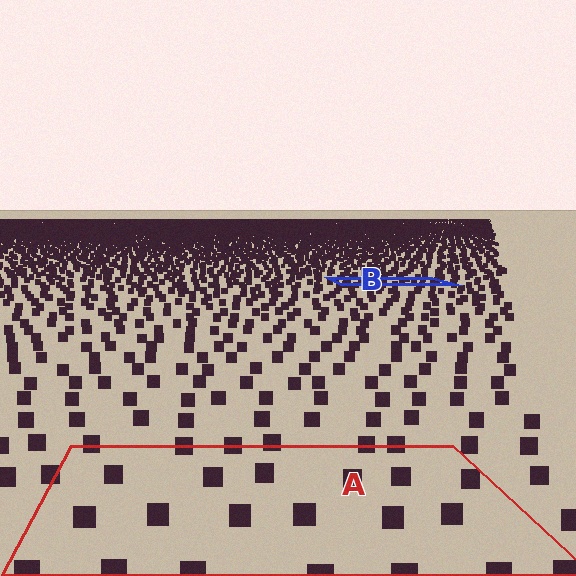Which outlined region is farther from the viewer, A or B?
Region B is farther from the viewer — the texture elements inside it appear smaller and more densely packed.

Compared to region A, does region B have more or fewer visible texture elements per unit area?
Region B has more texture elements per unit area — they are packed more densely because it is farther away.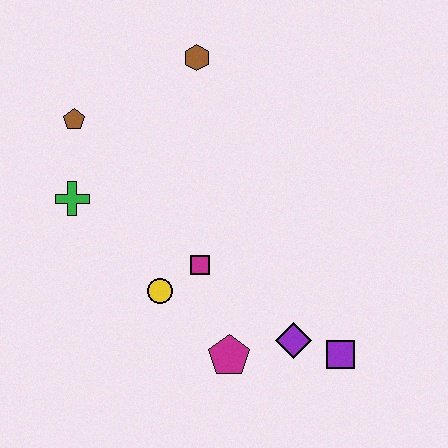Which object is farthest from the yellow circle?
The brown hexagon is farthest from the yellow circle.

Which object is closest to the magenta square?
The yellow circle is closest to the magenta square.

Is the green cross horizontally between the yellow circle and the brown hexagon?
No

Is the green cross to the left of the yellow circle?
Yes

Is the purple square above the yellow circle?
No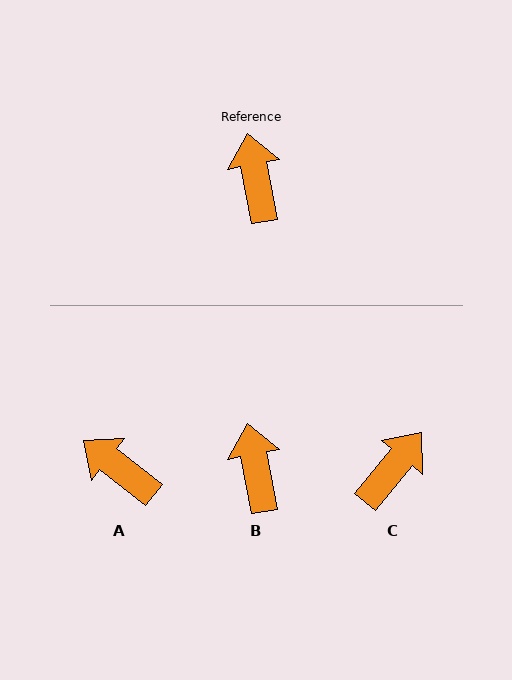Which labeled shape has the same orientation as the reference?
B.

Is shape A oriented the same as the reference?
No, it is off by about 41 degrees.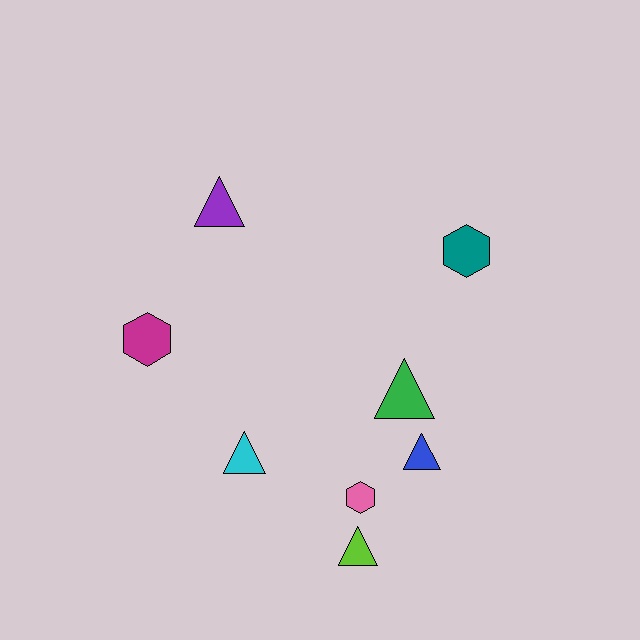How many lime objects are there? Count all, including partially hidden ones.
There is 1 lime object.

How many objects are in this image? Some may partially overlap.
There are 8 objects.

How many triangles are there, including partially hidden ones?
There are 5 triangles.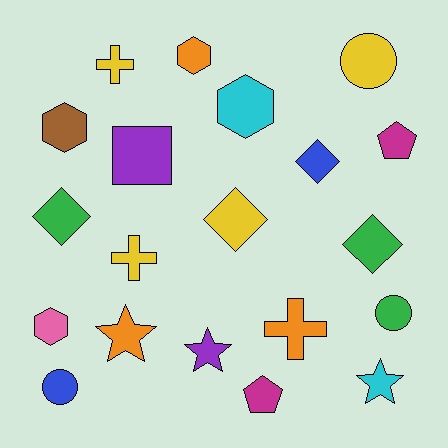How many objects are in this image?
There are 20 objects.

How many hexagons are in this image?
There are 4 hexagons.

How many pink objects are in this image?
There is 1 pink object.